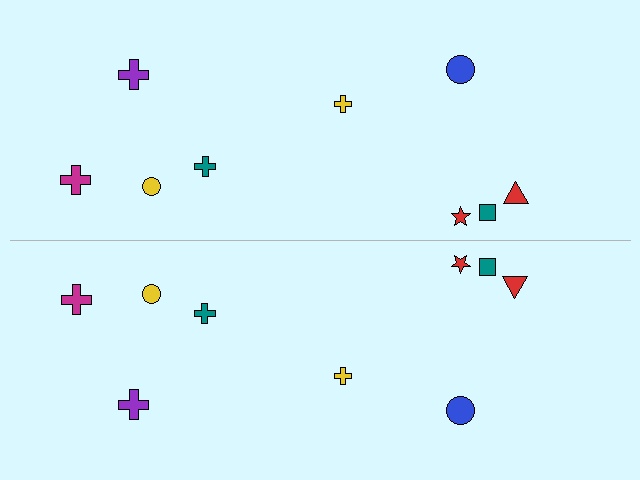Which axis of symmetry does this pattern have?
The pattern has a horizontal axis of symmetry running through the center of the image.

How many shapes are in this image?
There are 18 shapes in this image.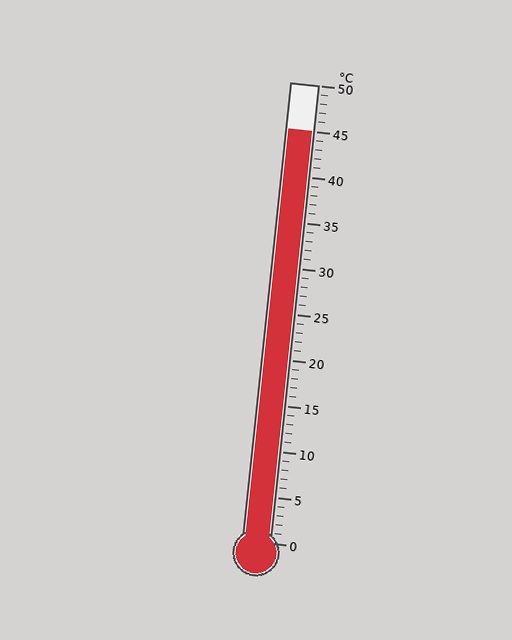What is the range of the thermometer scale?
The thermometer scale ranges from 0°C to 50°C.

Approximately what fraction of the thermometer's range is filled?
The thermometer is filled to approximately 90% of its range.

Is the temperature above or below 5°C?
The temperature is above 5°C.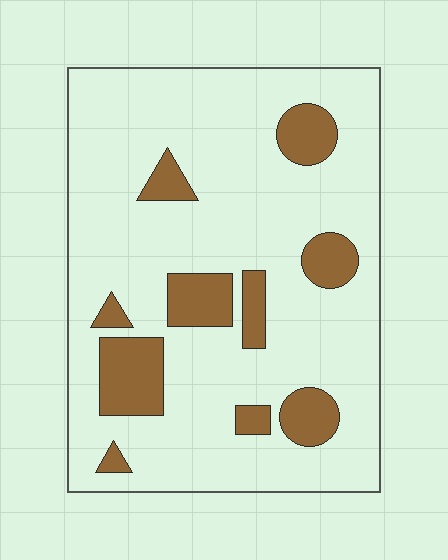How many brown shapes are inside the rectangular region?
10.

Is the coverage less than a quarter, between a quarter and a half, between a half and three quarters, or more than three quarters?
Less than a quarter.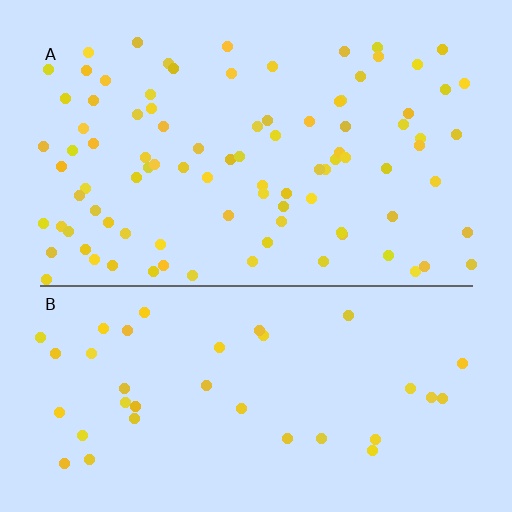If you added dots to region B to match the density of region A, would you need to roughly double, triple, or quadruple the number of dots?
Approximately triple.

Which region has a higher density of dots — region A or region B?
A (the top).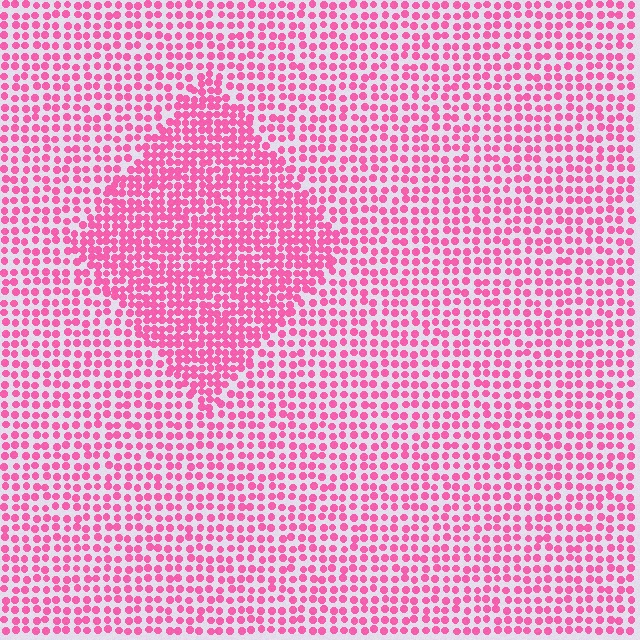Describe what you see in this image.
The image contains small pink elements arranged at two different densities. A diamond-shaped region is visible where the elements are more densely packed than the surrounding area.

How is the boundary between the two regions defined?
The boundary is defined by a change in element density (approximately 1.7x ratio). All elements are the same color, size, and shape.